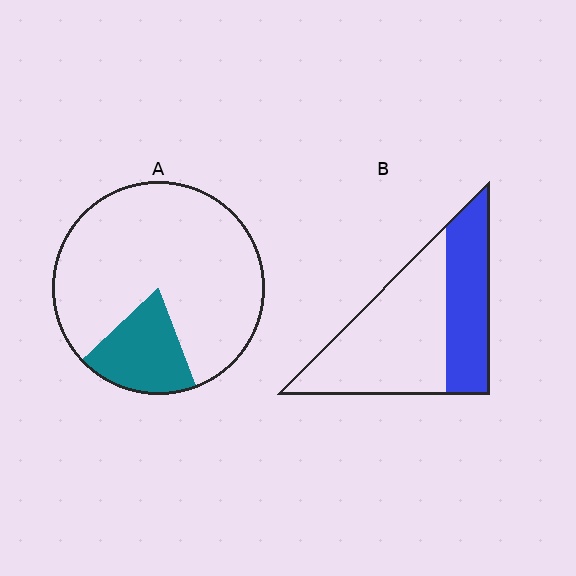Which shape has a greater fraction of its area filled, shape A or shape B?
Shape B.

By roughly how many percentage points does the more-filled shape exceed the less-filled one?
By roughly 20 percentage points (B over A).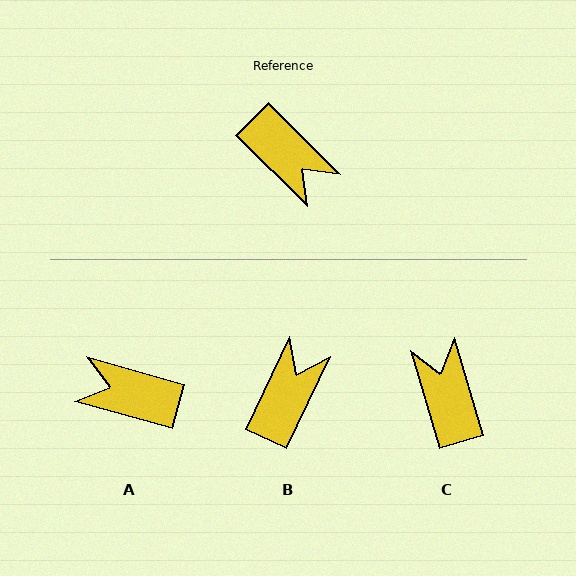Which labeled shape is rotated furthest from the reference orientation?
C, about 151 degrees away.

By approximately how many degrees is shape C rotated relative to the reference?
Approximately 151 degrees counter-clockwise.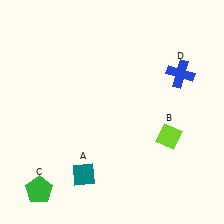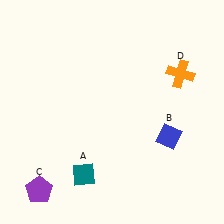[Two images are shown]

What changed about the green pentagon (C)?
In Image 1, C is green. In Image 2, it changed to purple.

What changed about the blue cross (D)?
In Image 1, D is blue. In Image 2, it changed to orange.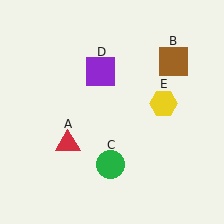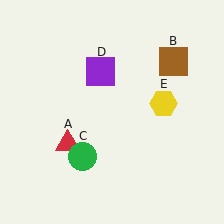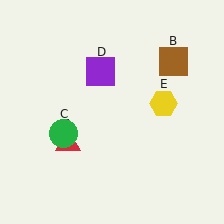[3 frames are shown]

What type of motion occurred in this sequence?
The green circle (object C) rotated clockwise around the center of the scene.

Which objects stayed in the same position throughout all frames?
Red triangle (object A) and brown square (object B) and purple square (object D) and yellow hexagon (object E) remained stationary.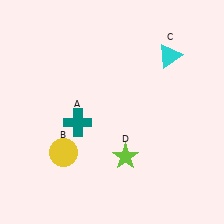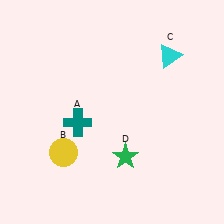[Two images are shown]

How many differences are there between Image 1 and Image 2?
There is 1 difference between the two images.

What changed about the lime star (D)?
In Image 1, D is lime. In Image 2, it changed to green.